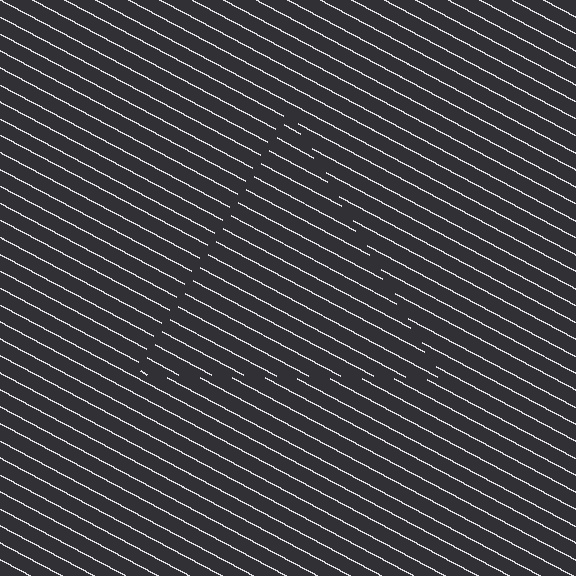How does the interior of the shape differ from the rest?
The interior of the shape contains the same grating, shifted by half a period — the contour is defined by the phase discontinuity where line-ends from the inner and outer gratings abut.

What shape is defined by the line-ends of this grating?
An illusory triangle. The interior of the shape contains the same grating, shifted by half a period — the contour is defined by the phase discontinuity where line-ends from the inner and outer gratings abut.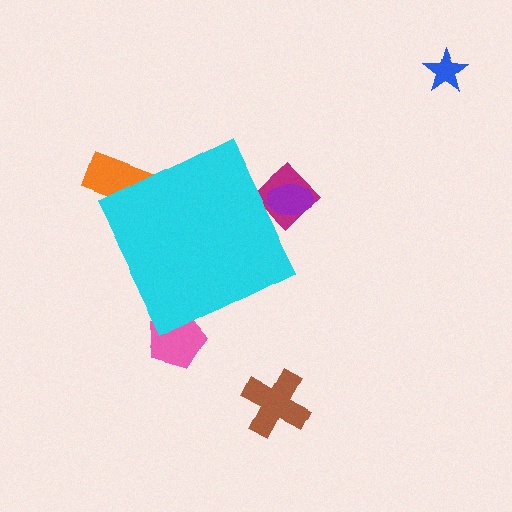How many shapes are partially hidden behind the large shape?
4 shapes are partially hidden.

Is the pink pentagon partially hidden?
Yes, the pink pentagon is partially hidden behind the cyan diamond.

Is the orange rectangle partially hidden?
Yes, the orange rectangle is partially hidden behind the cyan diamond.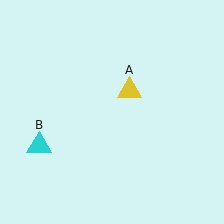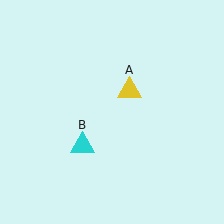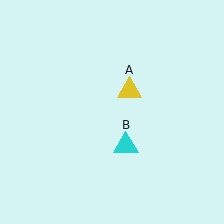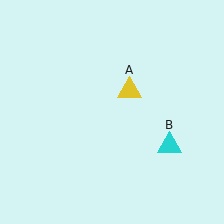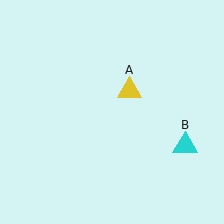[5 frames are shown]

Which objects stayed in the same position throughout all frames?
Yellow triangle (object A) remained stationary.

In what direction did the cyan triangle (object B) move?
The cyan triangle (object B) moved right.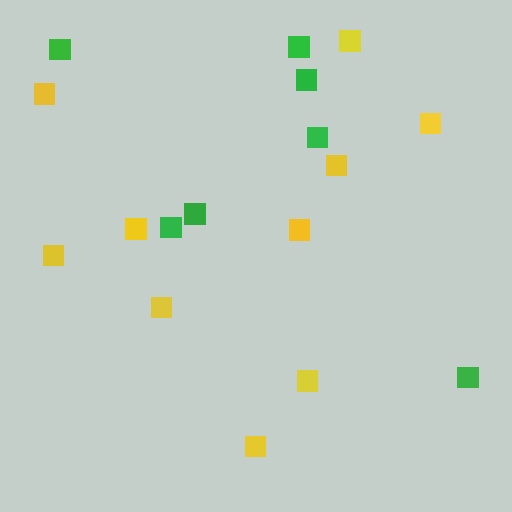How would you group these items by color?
There are 2 groups: one group of green squares (7) and one group of yellow squares (10).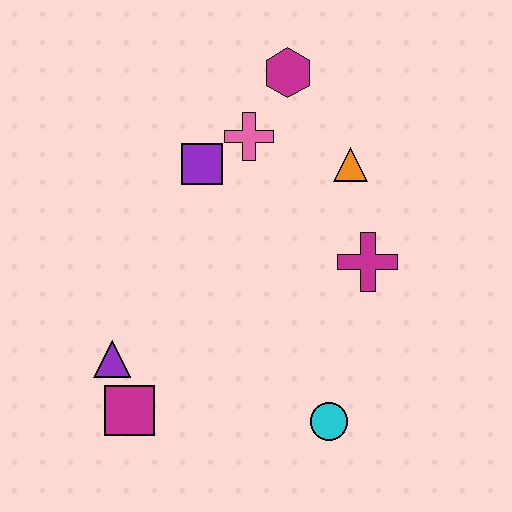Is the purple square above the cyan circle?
Yes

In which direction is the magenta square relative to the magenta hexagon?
The magenta square is below the magenta hexagon.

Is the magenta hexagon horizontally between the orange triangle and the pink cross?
Yes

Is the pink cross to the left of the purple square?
No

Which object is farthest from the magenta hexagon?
The magenta square is farthest from the magenta hexagon.